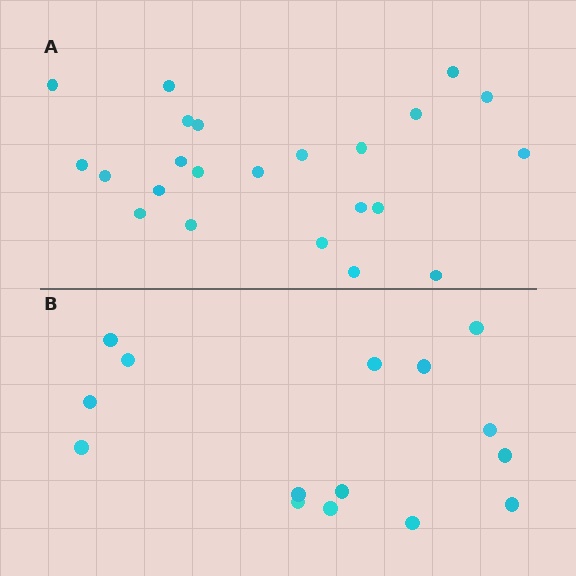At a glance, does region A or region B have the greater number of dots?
Region A (the top region) has more dots.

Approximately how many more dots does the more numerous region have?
Region A has roughly 8 or so more dots than region B.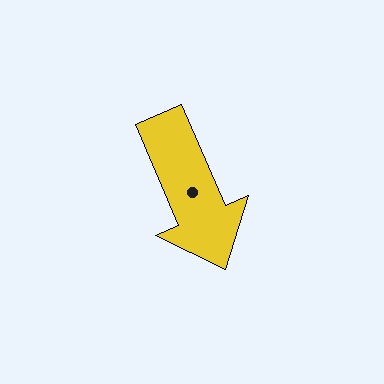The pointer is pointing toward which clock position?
Roughly 5 o'clock.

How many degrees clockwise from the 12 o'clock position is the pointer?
Approximately 157 degrees.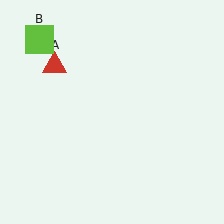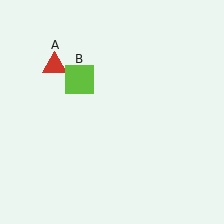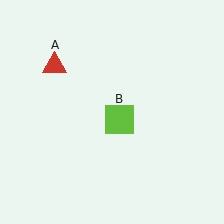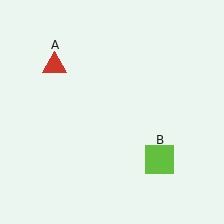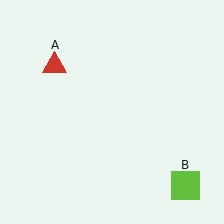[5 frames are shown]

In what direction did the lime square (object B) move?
The lime square (object B) moved down and to the right.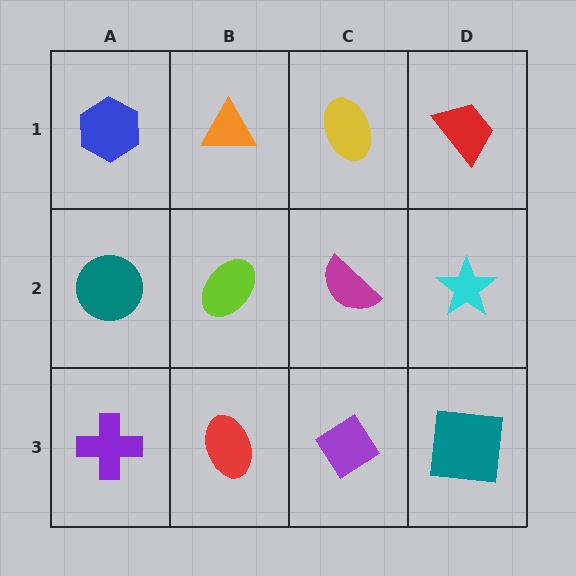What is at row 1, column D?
A red trapezoid.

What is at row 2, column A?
A teal circle.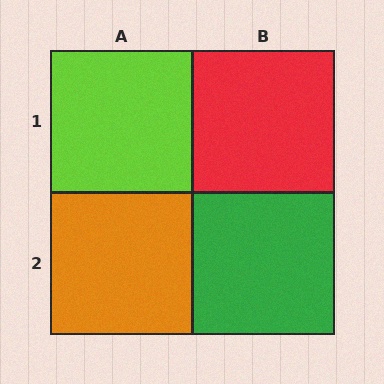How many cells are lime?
1 cell is lime.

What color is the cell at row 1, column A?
Lime.